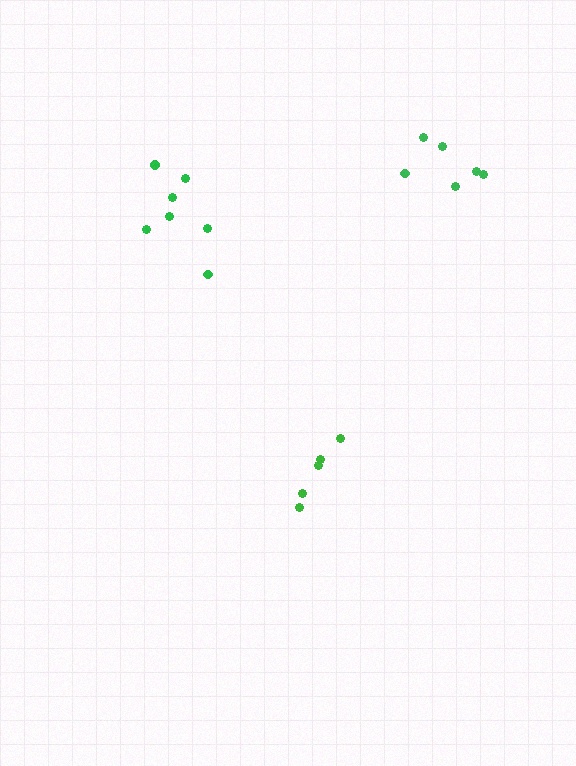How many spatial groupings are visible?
There are 3 spatial groupings.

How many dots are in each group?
Group 1: 6 dots, Group 2: 7 dots, Group 3: 5 dots (18 total).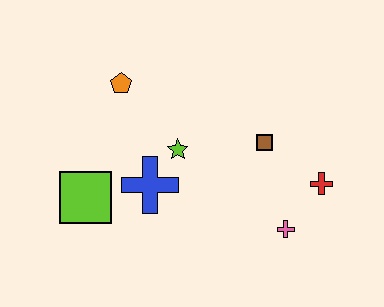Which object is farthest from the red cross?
The lime square is farthest from the red cross.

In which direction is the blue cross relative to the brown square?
The blue cross is to the left of the brown square.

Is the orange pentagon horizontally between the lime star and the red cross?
No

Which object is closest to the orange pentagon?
The lime star is closest to the orange pentagon.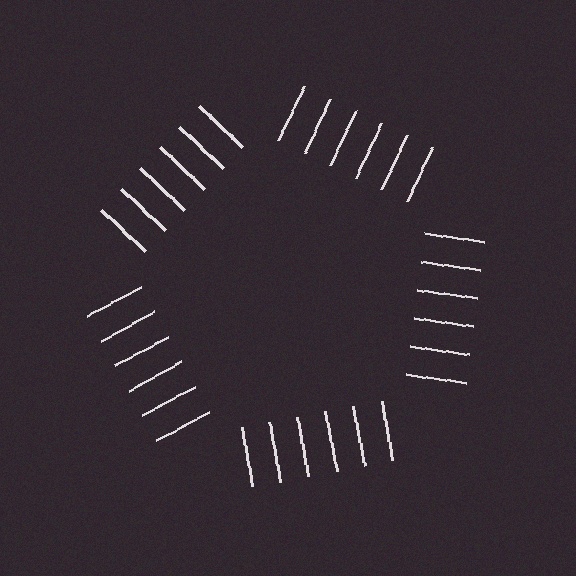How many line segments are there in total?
30 — 6 along each of the 5 edges.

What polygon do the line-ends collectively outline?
An illusory pentagon — the line segments terminate on its edges but no continuous stroke is drawn.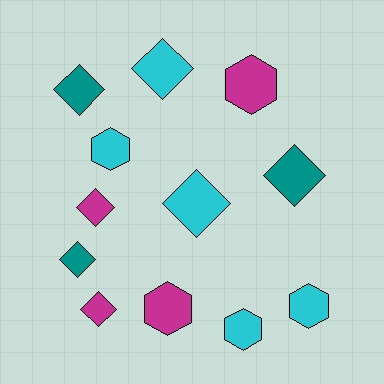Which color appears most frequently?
Cyan, with 5 objects.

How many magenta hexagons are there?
There are 2 magenta hexagons.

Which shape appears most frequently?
Diamond, with 7 objects.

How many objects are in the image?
There are 12 objects.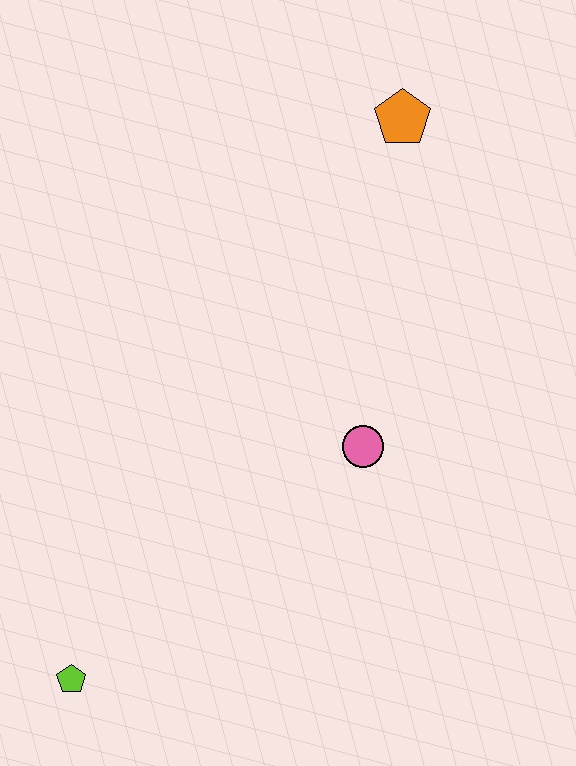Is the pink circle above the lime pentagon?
Yes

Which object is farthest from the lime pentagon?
The orange pentagon is farthest from the lime pentagon.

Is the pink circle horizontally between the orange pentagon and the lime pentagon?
Yes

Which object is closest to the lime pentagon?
The pink circle is closest to the lime pentagon.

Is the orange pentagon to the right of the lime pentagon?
Yes